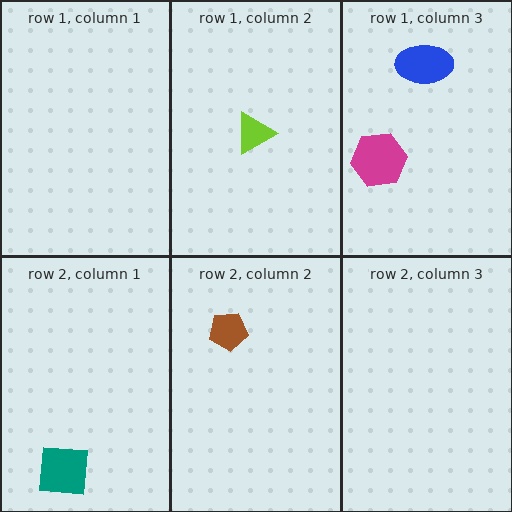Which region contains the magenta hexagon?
The row 1, column 3 region.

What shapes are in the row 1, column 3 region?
The blue ellipse, the magenta hexagon.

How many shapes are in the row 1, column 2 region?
1.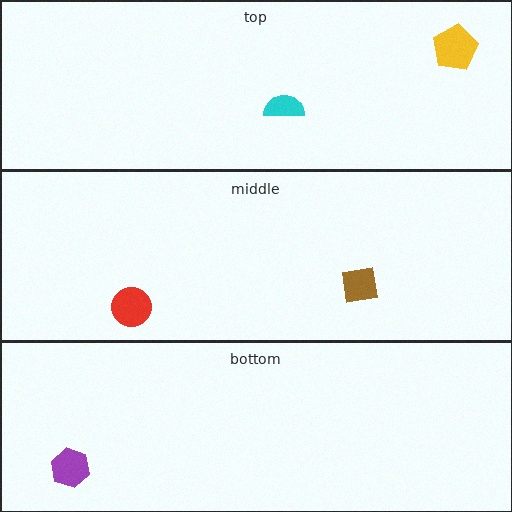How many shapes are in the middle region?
2.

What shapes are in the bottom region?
The purple hexagon.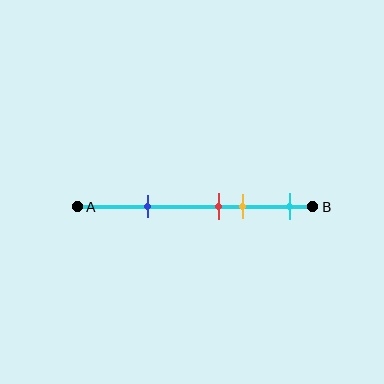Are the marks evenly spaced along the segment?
No, the marks are not evenly spaced.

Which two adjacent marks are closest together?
The red and yellow marks are the closest adjacent pair.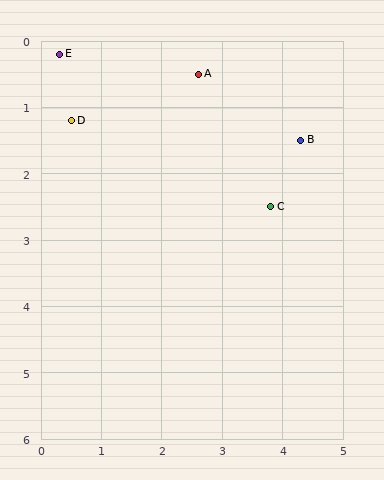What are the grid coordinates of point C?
Point C is at approximately (3.8, 2.5).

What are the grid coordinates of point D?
Point D is at approximately (0.5, 1.2).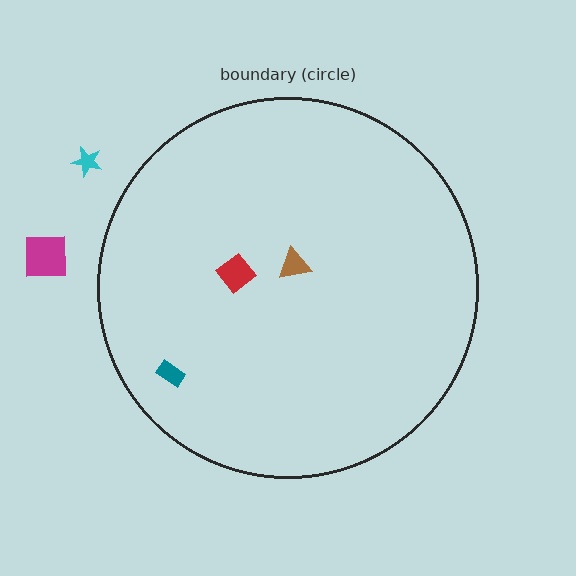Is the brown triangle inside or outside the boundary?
Inside.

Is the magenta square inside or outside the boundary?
Outside.